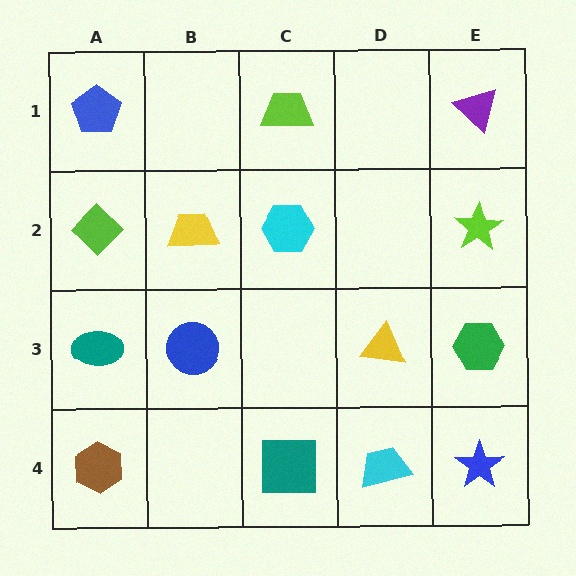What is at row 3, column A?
A teal ellipse.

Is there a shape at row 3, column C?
No, that cell is empty.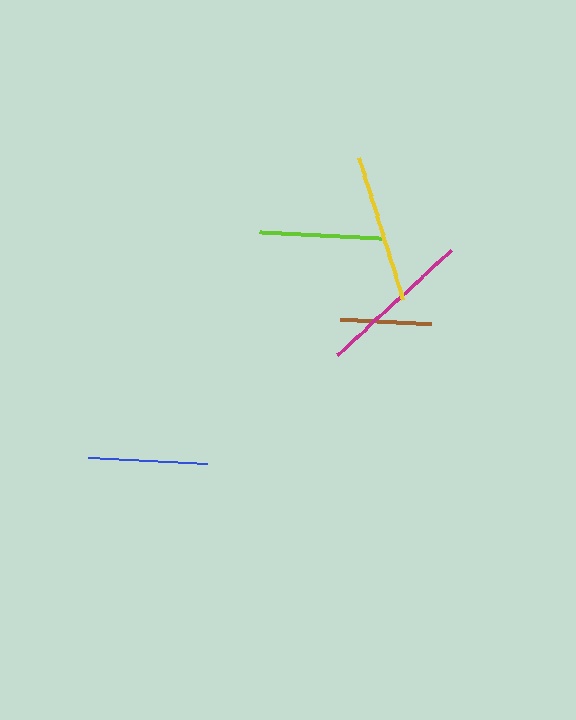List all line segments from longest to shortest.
From longest to shortest: magenta, yellow, lime, blue, brown.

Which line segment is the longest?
The magenta line is the longest at approximately 154 pixels.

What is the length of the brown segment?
The brown segment is approximately 91 pixels long.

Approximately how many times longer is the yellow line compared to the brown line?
The yellow line is approximately 1.6 times the length of the brown line.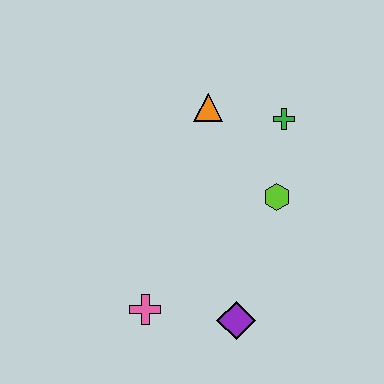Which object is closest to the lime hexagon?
The green cross is closest to the lime hexagon.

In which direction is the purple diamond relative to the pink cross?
The purple diamond is to the right of the pink cross.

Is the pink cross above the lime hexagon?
No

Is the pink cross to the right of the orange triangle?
No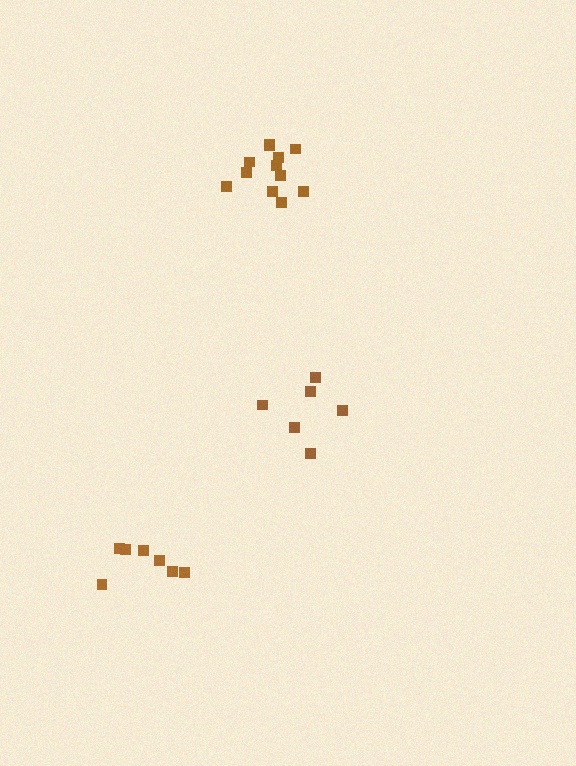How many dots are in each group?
Group 1: 12 dots, Group 2: 6 dots, Group 3: 7 dots (25 total).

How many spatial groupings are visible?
There are 3 spatial groupings.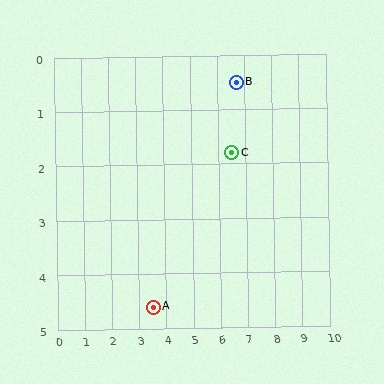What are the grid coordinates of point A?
Point A is at approximately (3.5, 4.6).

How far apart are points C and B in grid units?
Points C and B are about 1.3 grid units apart.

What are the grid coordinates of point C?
Point C is at approximately (6.5, 1.8).